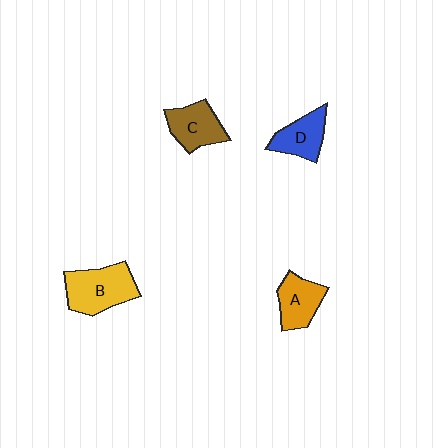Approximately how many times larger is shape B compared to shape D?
Approximately 1.5 times.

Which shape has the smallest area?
Shape D (blue).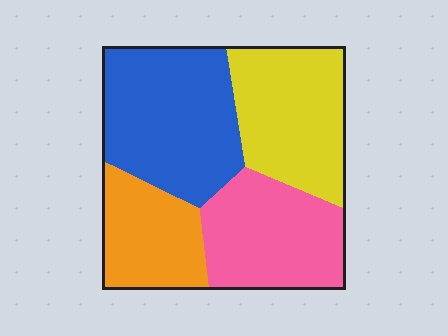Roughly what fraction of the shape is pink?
Pink covers 24% of the shape.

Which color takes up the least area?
Orange, at roughly 20%.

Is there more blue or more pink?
Blue.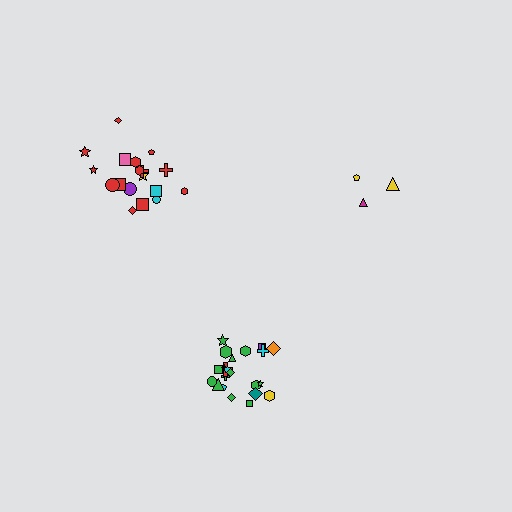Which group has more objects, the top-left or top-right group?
The top-left group.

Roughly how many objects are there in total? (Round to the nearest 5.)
Roughly 45 objects in total.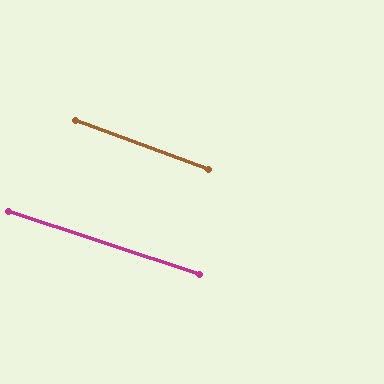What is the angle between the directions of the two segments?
Approximately 2 degrees.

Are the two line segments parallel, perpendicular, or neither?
Parallel — their directions differ by only 2.0°.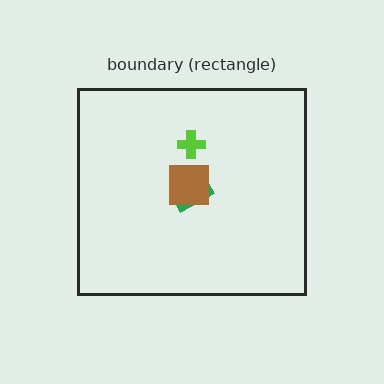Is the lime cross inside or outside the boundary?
Inside.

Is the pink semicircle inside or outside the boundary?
Inside.